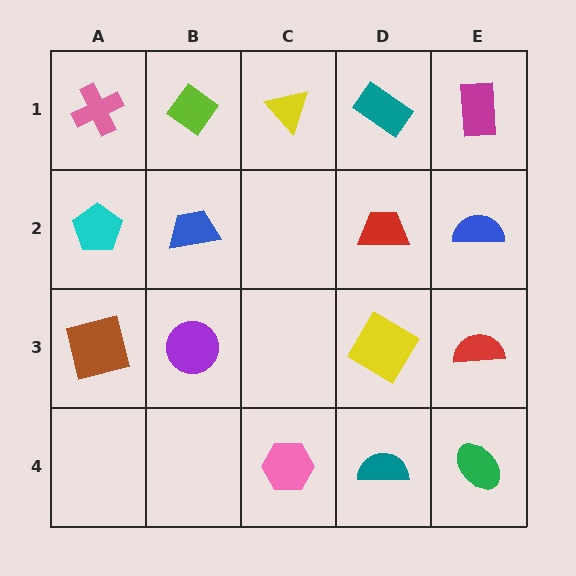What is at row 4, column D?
A teal semicircle.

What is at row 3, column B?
A purple circle.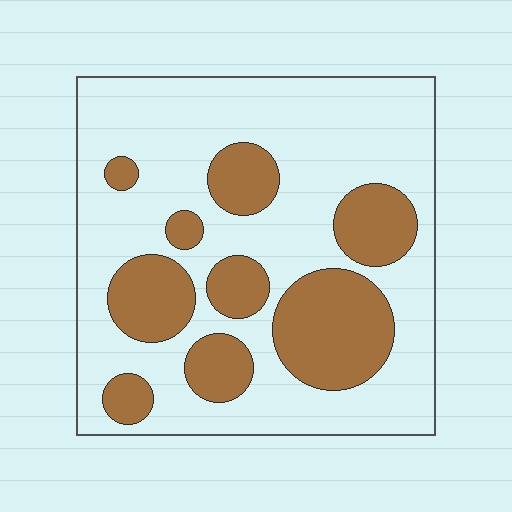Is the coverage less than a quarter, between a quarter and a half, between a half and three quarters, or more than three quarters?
Between a quarter and a half.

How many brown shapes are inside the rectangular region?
9.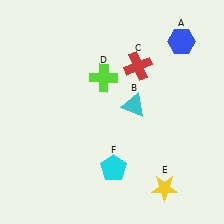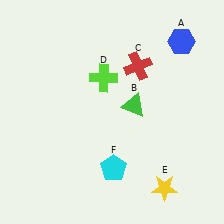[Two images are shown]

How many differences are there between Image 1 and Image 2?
There is 1 difference between the two images.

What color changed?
The triangle (B) changed from cyan in Image 1 to green in Image 2.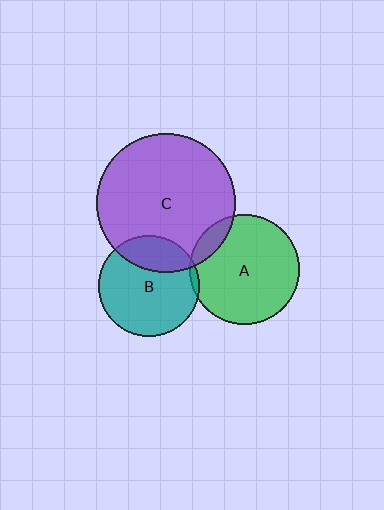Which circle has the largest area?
Circle C (purple).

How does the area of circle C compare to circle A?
Approximately 1.6 times.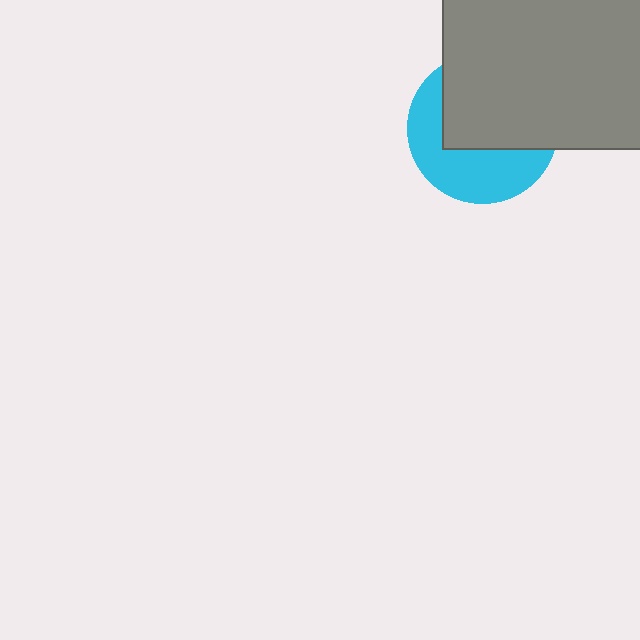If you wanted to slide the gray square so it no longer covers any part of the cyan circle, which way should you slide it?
Slide it up — that is the most direct way to separate the two shapes.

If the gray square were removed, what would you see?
You would see the complete cyan circle.